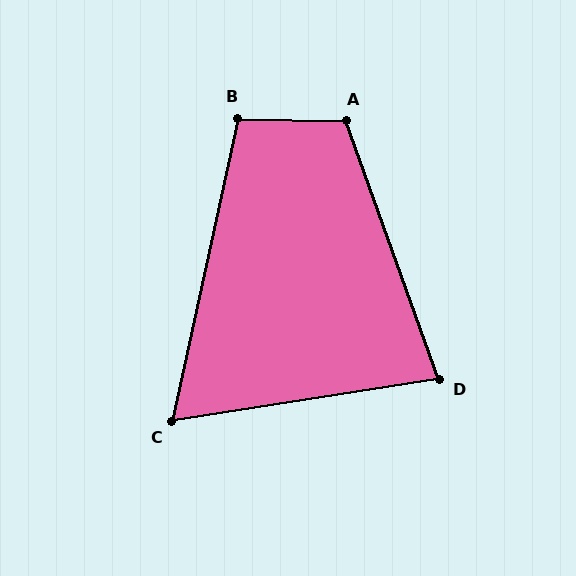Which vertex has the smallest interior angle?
C, at approximately 69 degrees.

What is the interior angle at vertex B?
Approximately 101 degrees (obtuse).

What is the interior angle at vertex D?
Approximately 79 degrees (acute).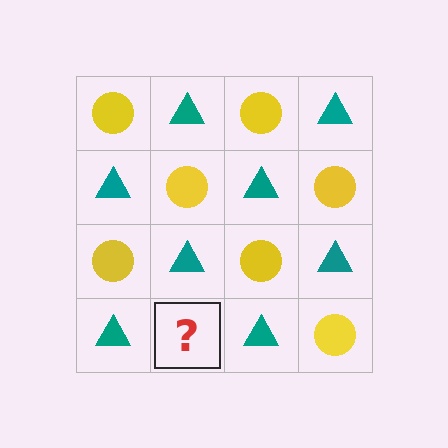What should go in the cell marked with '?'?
The missing cell should contain a yellow circle.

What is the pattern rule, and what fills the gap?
The rule is that it alternates yellow circle and teal triangle in a checkerboard pattern. The gap should be filled with a yellow circle.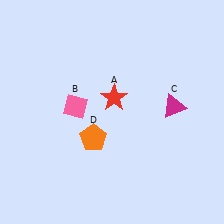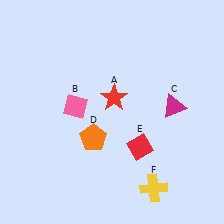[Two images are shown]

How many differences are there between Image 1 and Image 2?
There are 2 differences between the two images.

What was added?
A red diamond (E), a yellow cross (F) were added in Image 2.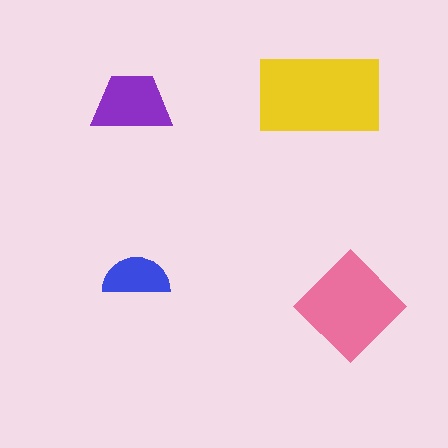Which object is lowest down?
The pink diamond is bottommost.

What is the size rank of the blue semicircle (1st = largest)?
4th.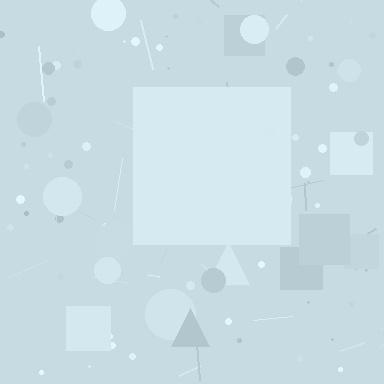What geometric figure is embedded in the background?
A square is embedded in the background.